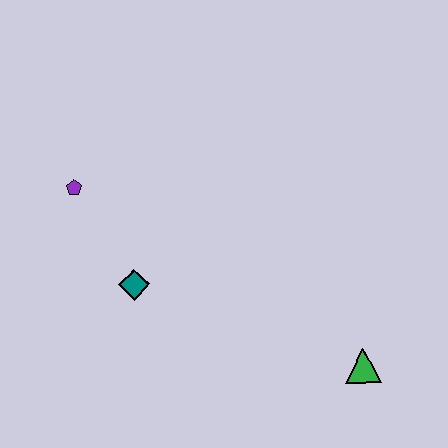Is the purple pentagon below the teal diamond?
No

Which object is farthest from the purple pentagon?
The green triangle is farthest from the purple pentagon.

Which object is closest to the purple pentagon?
The teal diamond is closest to the purple pentagon.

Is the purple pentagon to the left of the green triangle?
Yes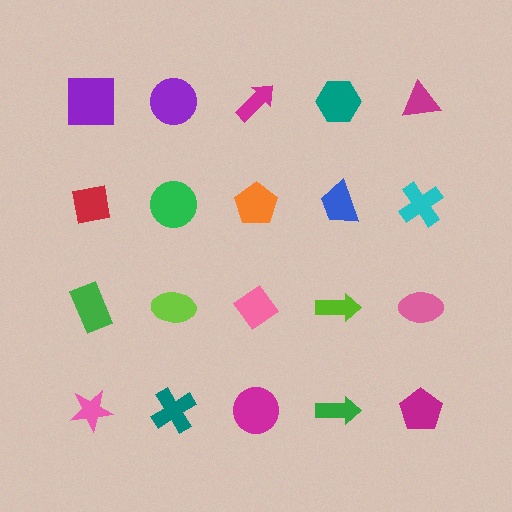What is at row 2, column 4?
A blue trapezoid.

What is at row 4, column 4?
A green arrow.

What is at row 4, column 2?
A teal cross.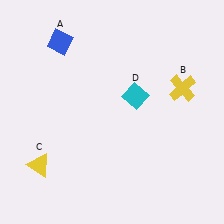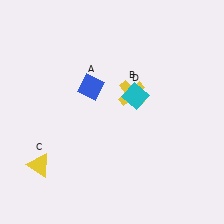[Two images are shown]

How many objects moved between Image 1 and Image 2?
2 objects moved between the two images.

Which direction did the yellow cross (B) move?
The yellow cross (B) moved left.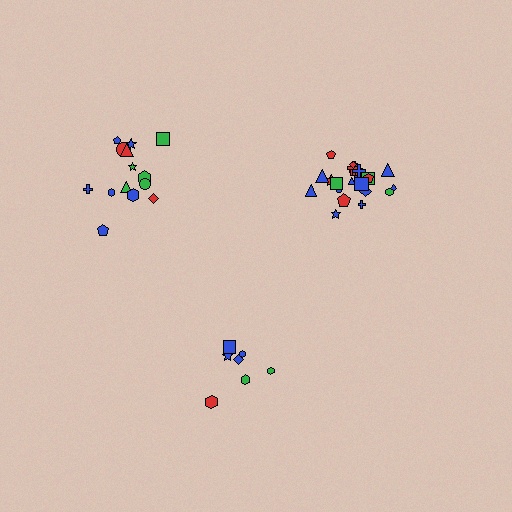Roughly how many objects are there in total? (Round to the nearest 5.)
Roughly 45 objects in total.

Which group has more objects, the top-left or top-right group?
The top-right group.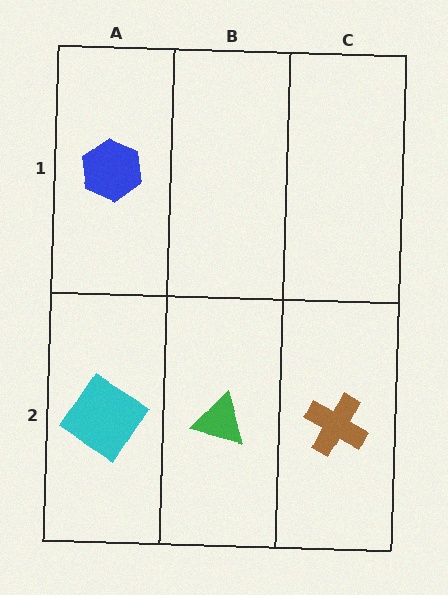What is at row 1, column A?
A blue hexagon.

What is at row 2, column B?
A green triangle.